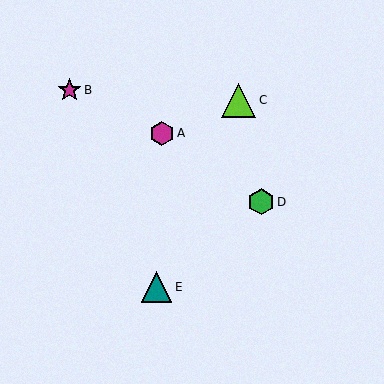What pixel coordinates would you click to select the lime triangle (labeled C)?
Click at (239, 100) to select the lime triangle C.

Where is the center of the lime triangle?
The center of the lime triangle is at (239, 100).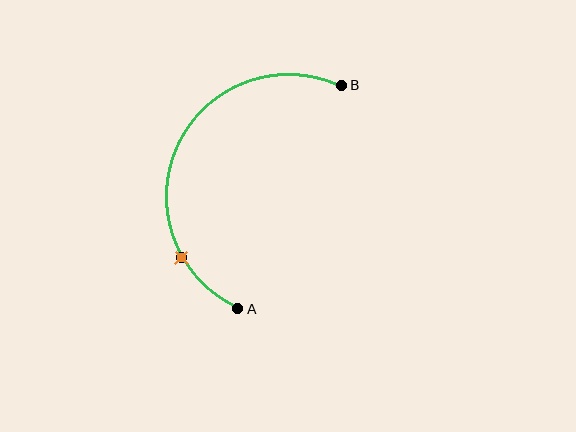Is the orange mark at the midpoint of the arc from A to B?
No. The orange mark lies on the arc but is closer to endpoint A. The arc midpoint would be at the point on the curve equidistant along the arc from both A and B.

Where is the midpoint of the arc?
The arc midpoint is the point on the curve farthest from the straight line joining A and B. It sits to the left of that line.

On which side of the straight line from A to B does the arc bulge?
The arc bulges to the left of the straight line connecting A and B.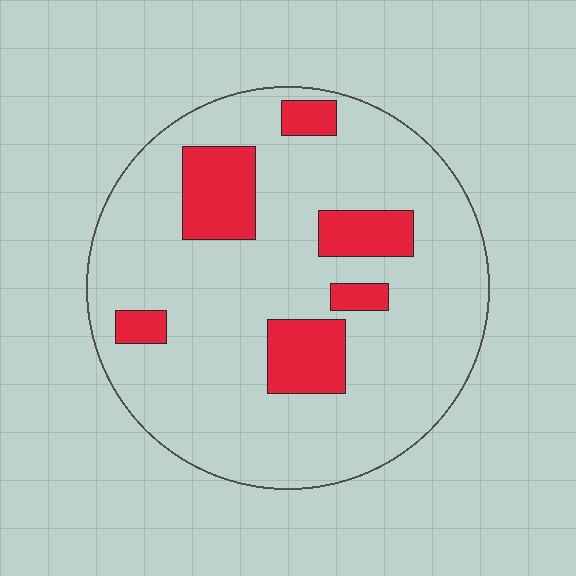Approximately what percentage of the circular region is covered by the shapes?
Approximately 20%.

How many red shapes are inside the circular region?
6.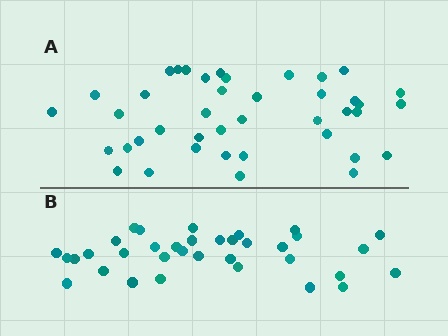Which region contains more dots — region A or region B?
Region A (the top region) has more dots.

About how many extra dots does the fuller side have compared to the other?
Region A has about 6 more dots than region B.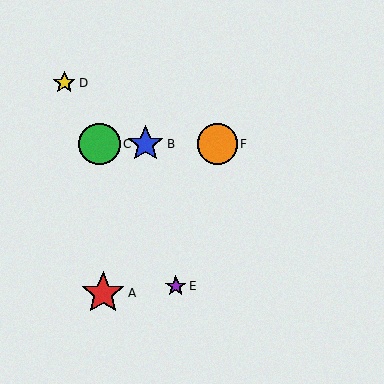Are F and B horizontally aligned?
Yes, both are at y≈144.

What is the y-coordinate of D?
Object D is at y≈83.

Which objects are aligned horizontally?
Objects B, C, F are aligned horizontally.